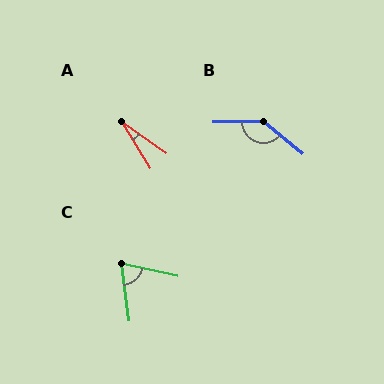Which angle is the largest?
B, at approximately 139 degrees.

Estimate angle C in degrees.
Approximately 70 degrees.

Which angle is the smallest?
A, at approximately 24 degrees.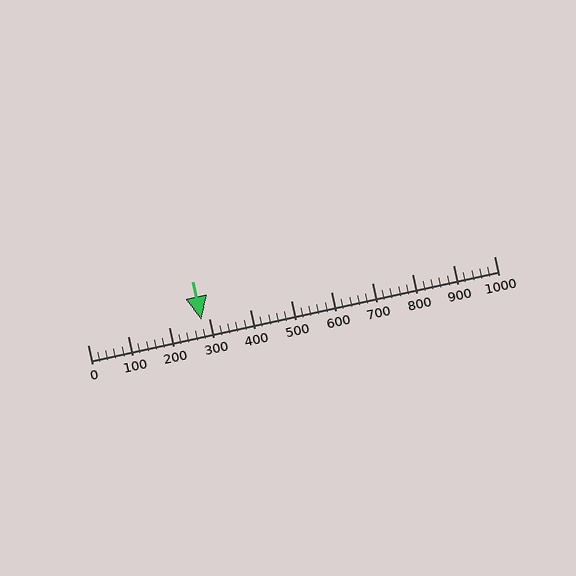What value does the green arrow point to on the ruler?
The green arrow points to approximately 280.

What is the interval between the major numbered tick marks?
The major tick marks are spaced 100 units apart.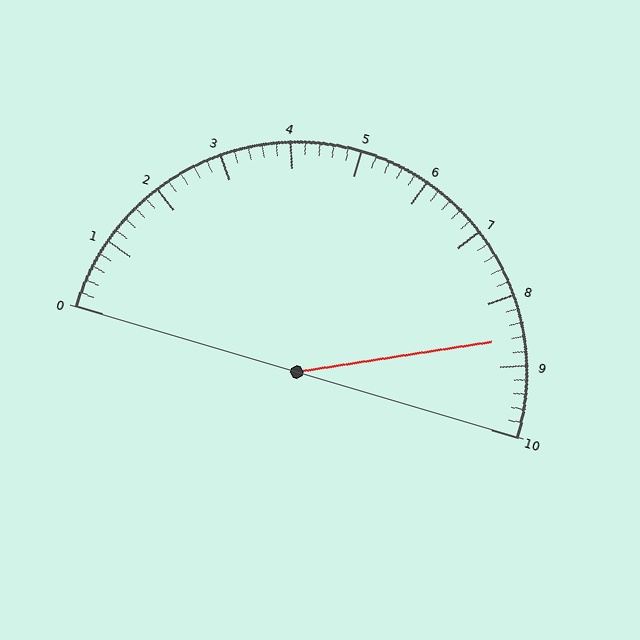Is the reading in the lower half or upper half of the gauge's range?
The reading is in the upper half of the range (0 to 10).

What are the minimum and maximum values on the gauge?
The gauge ranges from 0 to 10.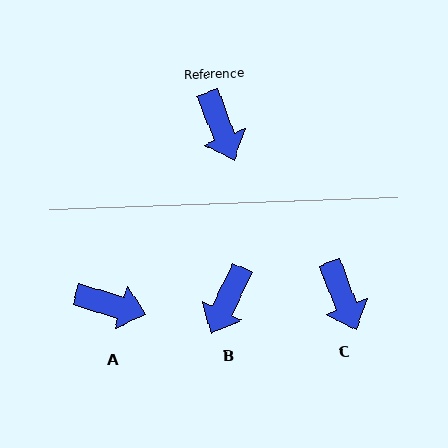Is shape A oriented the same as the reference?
No, it is off by about 52 degrees.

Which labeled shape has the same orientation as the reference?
C.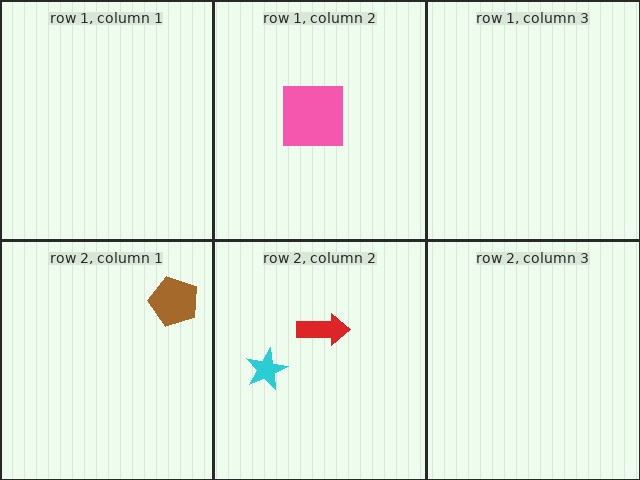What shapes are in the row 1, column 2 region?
The pink square.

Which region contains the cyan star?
The row 2, column 2 region.